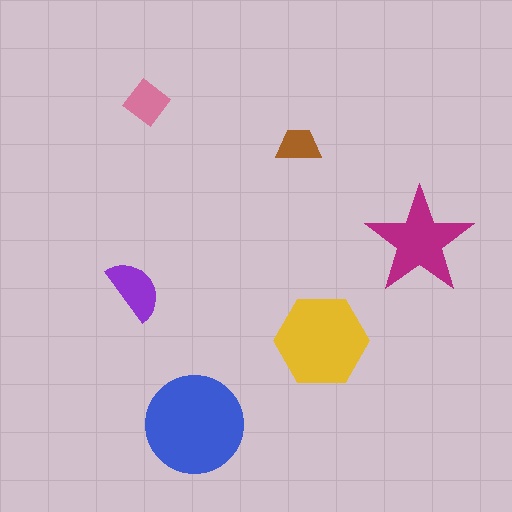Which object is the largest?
The blue circle.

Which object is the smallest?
The brown trapezoid.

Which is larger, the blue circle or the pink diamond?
The blue circle.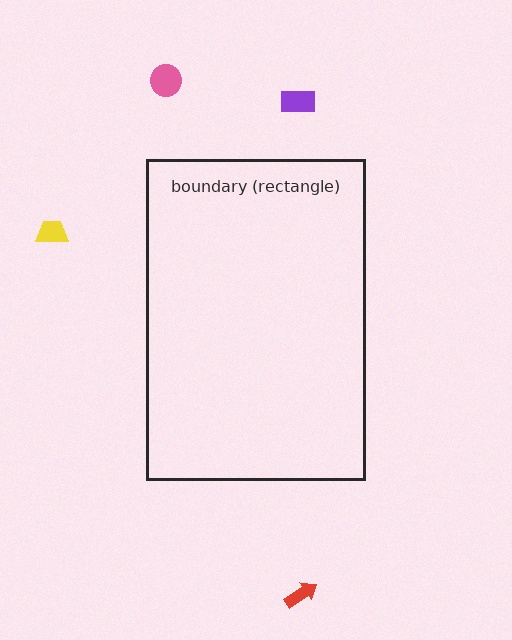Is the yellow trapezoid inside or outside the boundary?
Outside.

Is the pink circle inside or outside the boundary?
Outside.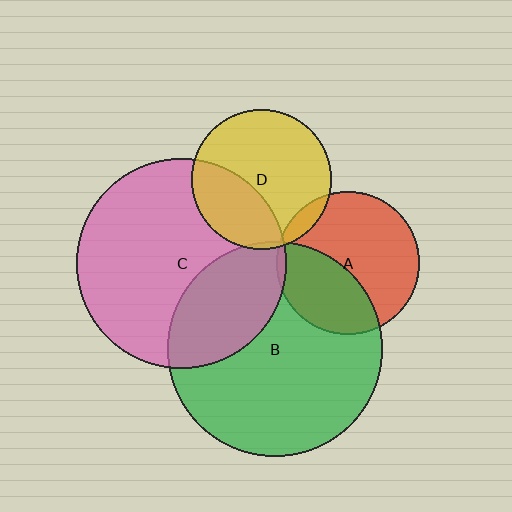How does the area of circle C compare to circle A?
Approximately 2.1 times.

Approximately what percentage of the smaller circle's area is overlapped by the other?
Approximately 35%.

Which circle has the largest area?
Circle B (green).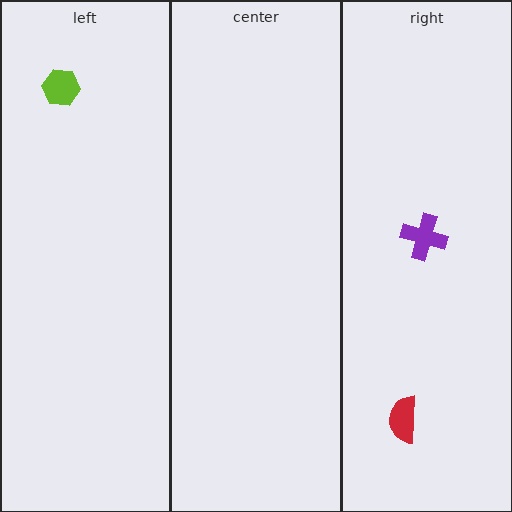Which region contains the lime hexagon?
The left region.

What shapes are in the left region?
The lime hexagon.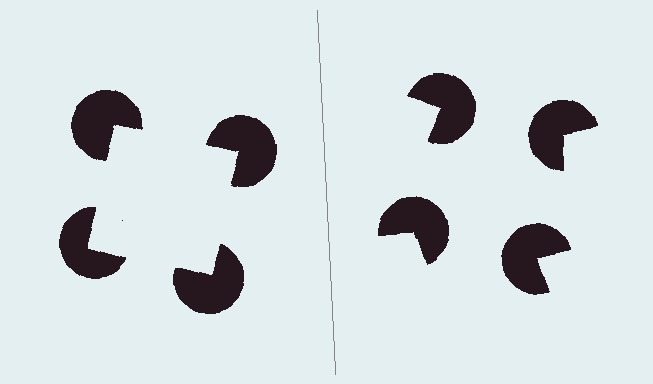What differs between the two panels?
The pac-man discs are positioned identically on both sides; only the wedge orientations differ. On the left they align to a square; on the right they are misaligned.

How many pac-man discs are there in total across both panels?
8 — 4 on each side.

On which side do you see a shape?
An illusory square appears on the left side. On the right side the wedge cuts are rotated, so no coherent shape forms.